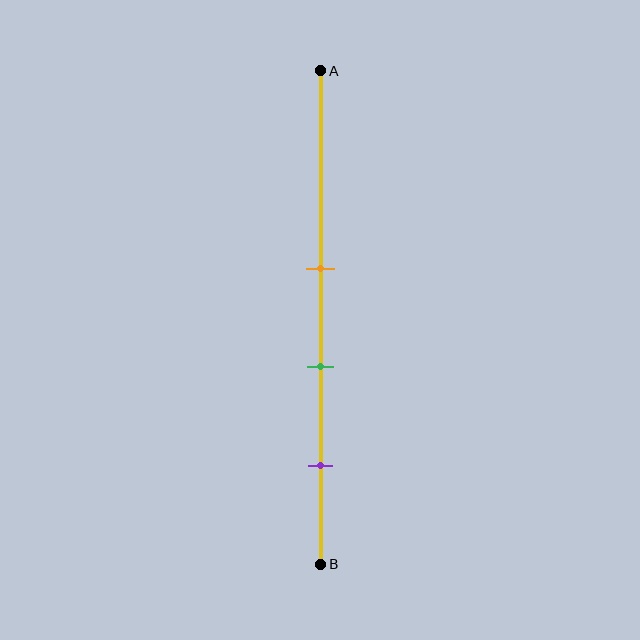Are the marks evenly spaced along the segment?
Yes, the marks are approximately evenly spaced.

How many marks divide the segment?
There are 3 marks dividing the segment.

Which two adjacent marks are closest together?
The orange and green marks are the closest adjacent pair.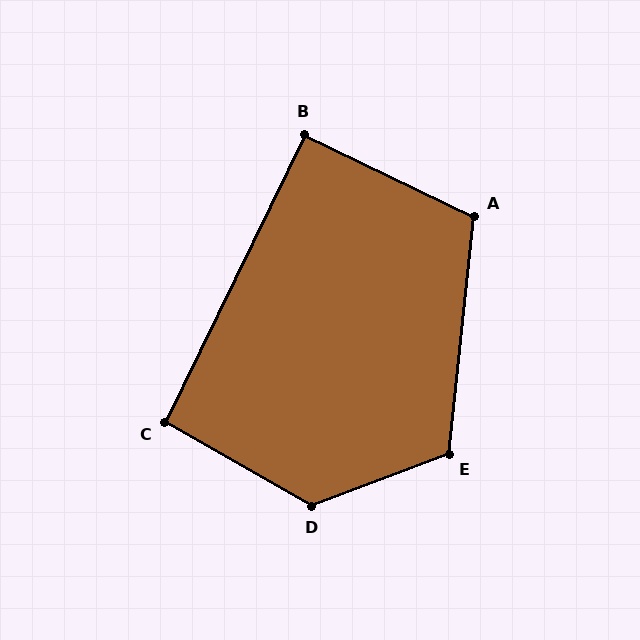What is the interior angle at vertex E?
Approximately 117 degrees (obtuse).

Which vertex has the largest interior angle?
D, at approximately 130 degrees.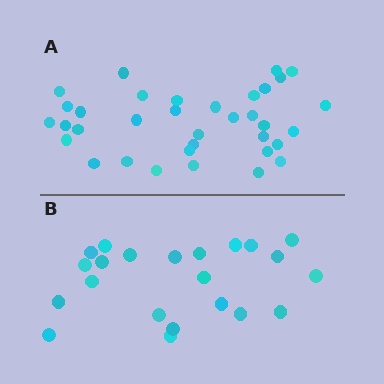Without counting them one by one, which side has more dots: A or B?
Region A (the top region) has more dots.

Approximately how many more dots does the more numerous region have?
Region A has approximately 15 more dots than region B.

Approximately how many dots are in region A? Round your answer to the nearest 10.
About 40 dots. (The exact count is 35, which rounds to 40.)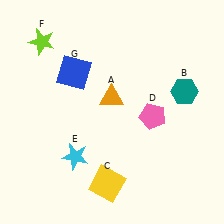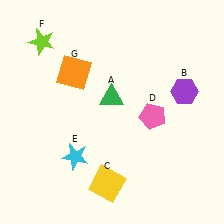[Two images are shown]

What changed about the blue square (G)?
In Image 1, G is blue. In Image 2, it changed to orange.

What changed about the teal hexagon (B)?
In Image 1, B is teal. In Image 2, it changed to purple.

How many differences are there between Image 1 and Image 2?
There are 3 differences between the two images.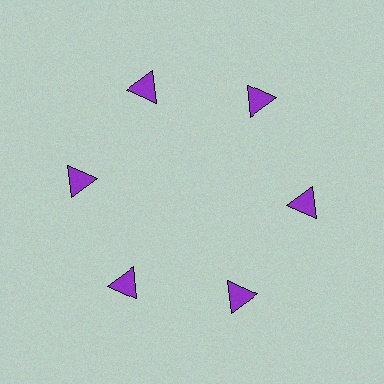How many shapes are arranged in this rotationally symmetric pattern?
There are 6 shapes, arranged in 6 groups of 1.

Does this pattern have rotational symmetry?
Yes, this pattern has 6-fold rotational symmetry. It looks the same after rotating 60 degrees around the center.